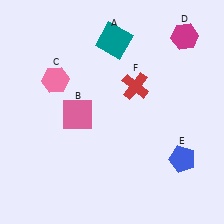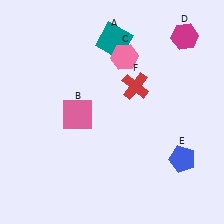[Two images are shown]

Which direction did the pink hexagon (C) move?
The pink hexagon (C) moved right.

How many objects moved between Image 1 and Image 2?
1 object moved between the two images.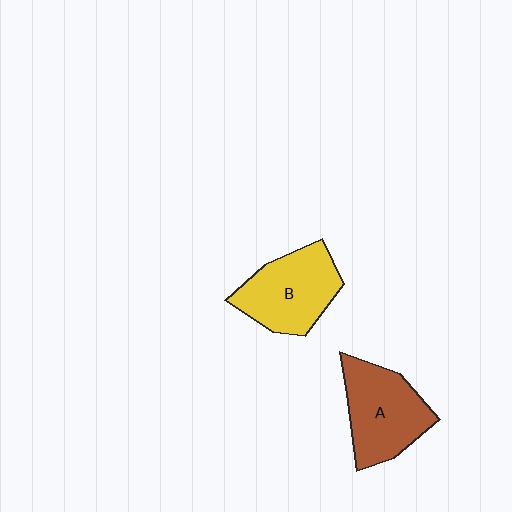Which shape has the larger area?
Shape A (brown).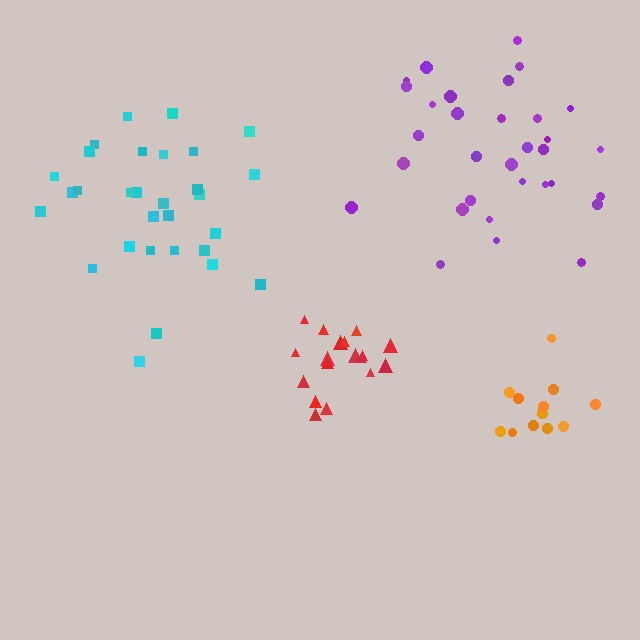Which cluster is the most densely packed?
Orange.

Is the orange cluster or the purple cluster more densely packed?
Orange.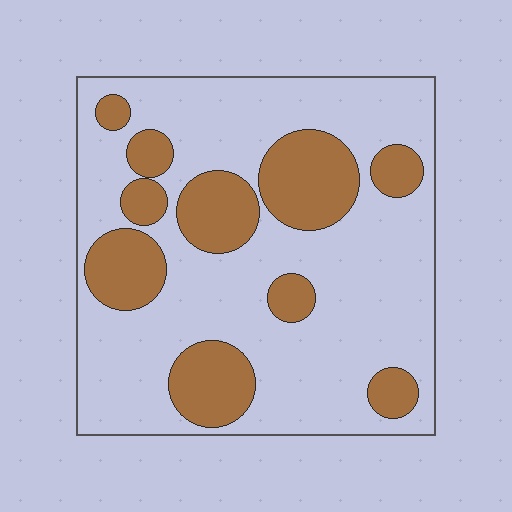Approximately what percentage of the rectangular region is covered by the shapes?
Approximately 30%.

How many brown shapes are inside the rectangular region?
10.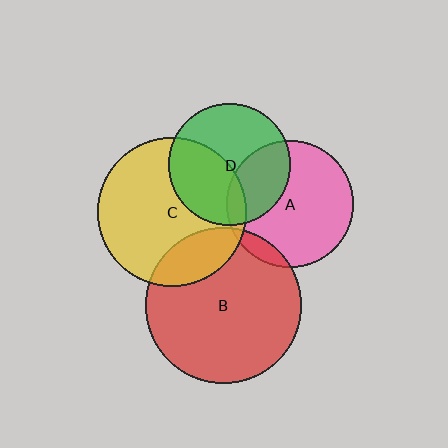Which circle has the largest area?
Circle B (red).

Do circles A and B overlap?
Yes.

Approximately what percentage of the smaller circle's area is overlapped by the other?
Approximately 10%.